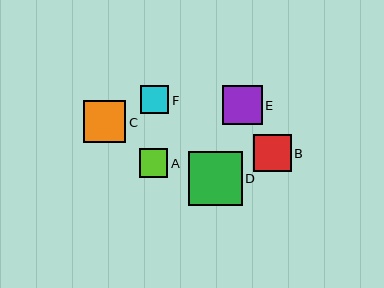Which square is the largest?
Square D is the largest with a size of approximately 54 pixels.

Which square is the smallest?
Square F is the smallest with a size of approximately 28 pixels.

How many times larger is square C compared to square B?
Square C is approximately 1.1 times the size of square B.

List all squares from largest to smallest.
From largest to smallest: D, C, E, B, A, F.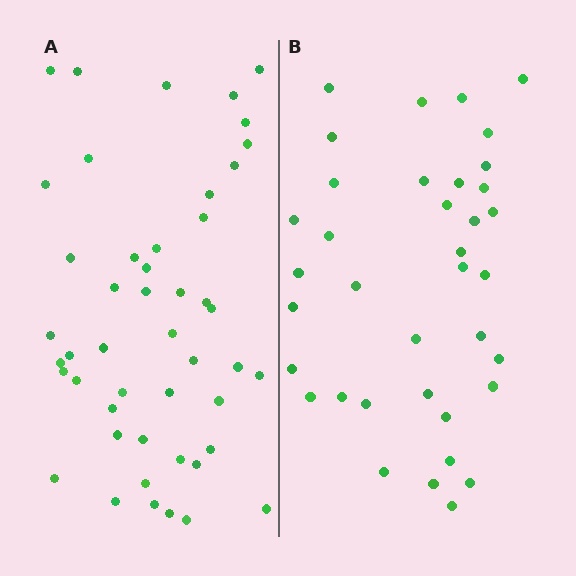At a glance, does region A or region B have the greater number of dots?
Region A (the left region) has more dots.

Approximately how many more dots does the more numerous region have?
Region A has roughly 10 or so more dots than region B.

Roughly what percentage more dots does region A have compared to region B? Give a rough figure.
About 25% more.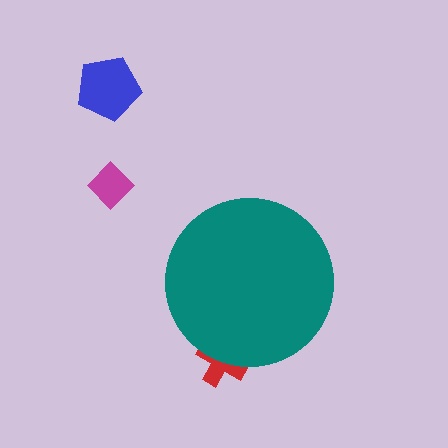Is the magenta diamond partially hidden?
No, the magenta diamond is fully visible.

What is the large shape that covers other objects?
A teal circle.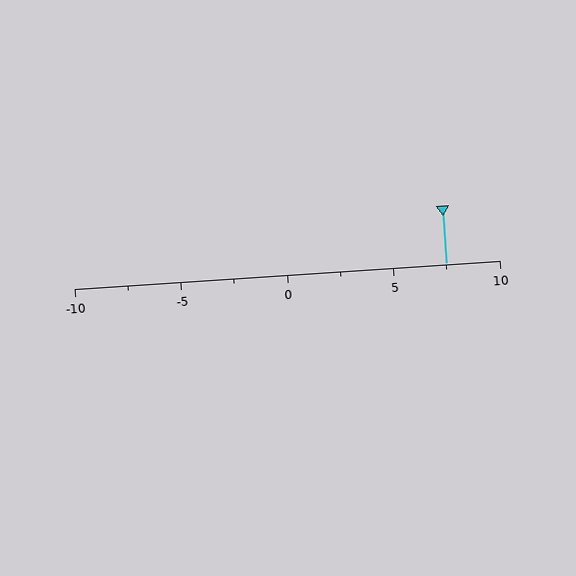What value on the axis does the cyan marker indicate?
The marker indicates approximately 7.5.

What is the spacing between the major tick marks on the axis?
The major ticks are spaced 5 apart.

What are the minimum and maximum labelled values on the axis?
The axis runs from -10 to 10.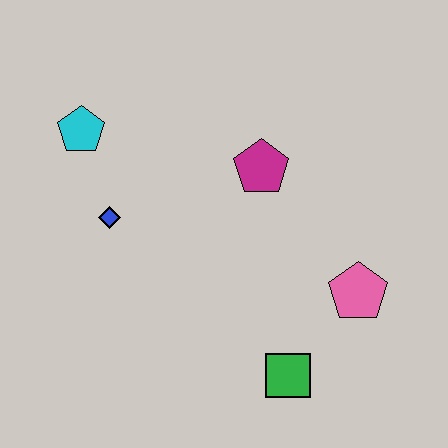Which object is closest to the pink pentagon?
The green square is closest to the pink pentagon.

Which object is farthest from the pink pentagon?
The cyan pentagon is farthest from the pink pentagon.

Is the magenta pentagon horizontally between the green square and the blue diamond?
Yes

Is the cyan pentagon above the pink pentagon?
Yes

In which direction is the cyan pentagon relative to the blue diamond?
The cyan pentagon is above the blue diamond.